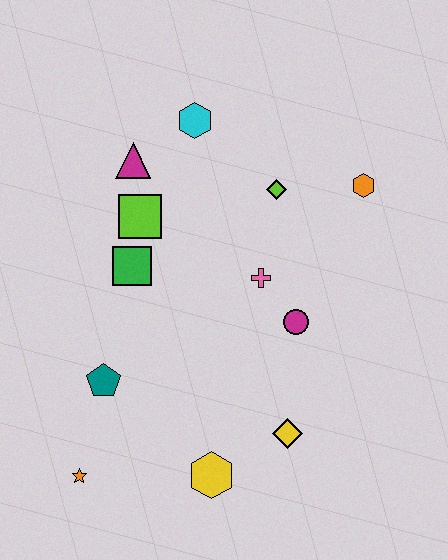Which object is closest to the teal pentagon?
The orange star is closest to the teal pentagon.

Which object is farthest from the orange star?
The orange hexagon is farthest from the orange star.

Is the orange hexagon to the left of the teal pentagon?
No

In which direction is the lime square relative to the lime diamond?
The lime square is to the left of the lime diamond.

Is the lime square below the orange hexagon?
Yes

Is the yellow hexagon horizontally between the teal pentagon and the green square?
No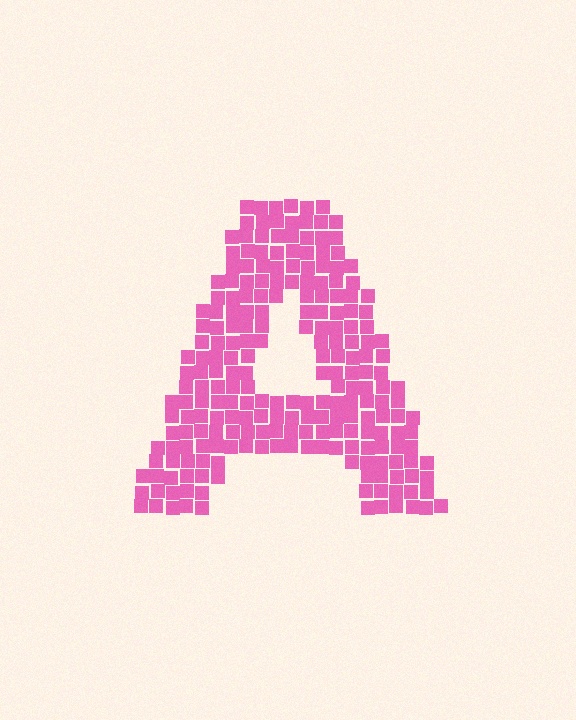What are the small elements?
The small elements are squares.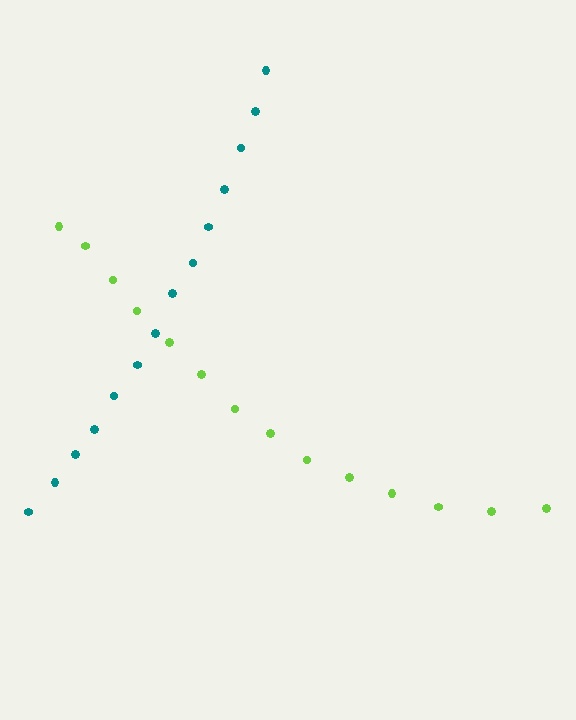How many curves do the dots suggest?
There are 2 distinct paths.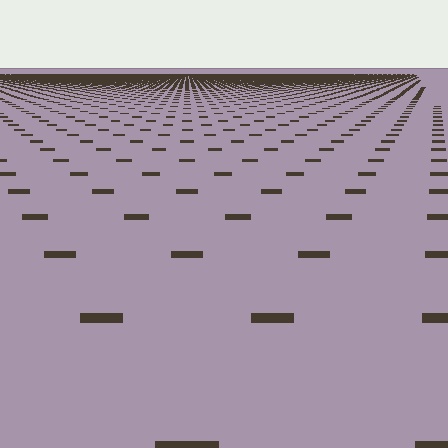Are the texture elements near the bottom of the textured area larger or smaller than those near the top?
Larger. Near the bottom, elements are closer to the viewer and appear at a bigger on-screen size.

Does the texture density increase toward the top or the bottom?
Density increases toward the top.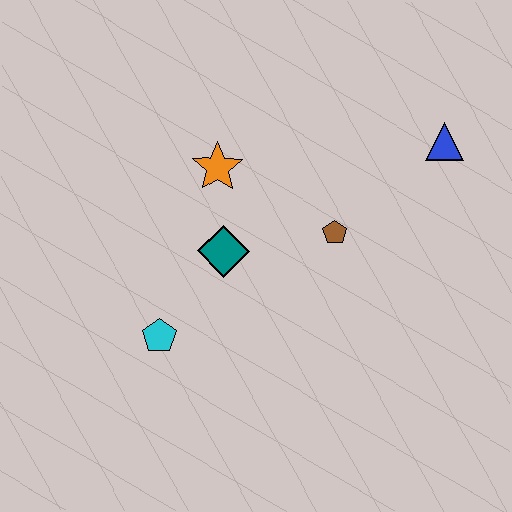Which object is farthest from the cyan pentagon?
The blue triangle is farthest from the cyan pentagon.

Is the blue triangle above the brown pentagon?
Yes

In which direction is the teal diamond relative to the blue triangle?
The teal diamond is to the left of the blue triangle.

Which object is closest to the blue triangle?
The brown pentagon is closest to the blue triangle.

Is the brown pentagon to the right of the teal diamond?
Yes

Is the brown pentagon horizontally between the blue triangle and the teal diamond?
Yes